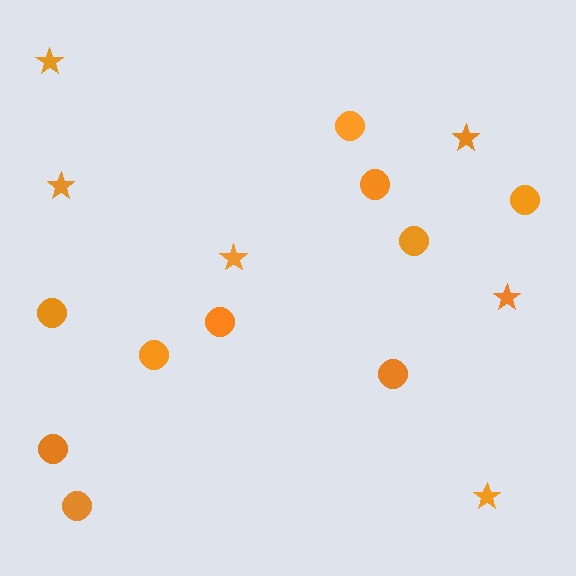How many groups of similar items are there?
There are 2 groups: one group of stars (6) and one group of circles (10).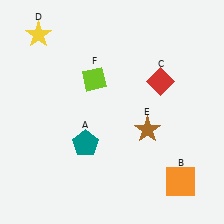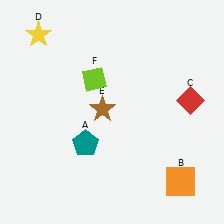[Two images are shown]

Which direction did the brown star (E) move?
The brown star (E) moved left.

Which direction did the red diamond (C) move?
The red diamond (C) moved right.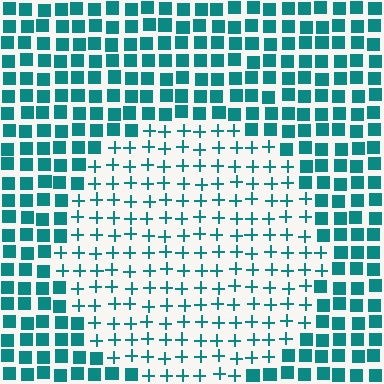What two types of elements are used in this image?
The image uses plus signs inside the circle region and squares outside it.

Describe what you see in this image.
The image is filled with small teal elements arranged in a uniform grid. A circle-shaped region contains plus signs, while the surrounding area contains squares. The boundary is defined purely by the change in element shape.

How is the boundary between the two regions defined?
The boundary is defined by a change in element shape: plus signs inside vs. squares outside. All elements share the same color and spacing.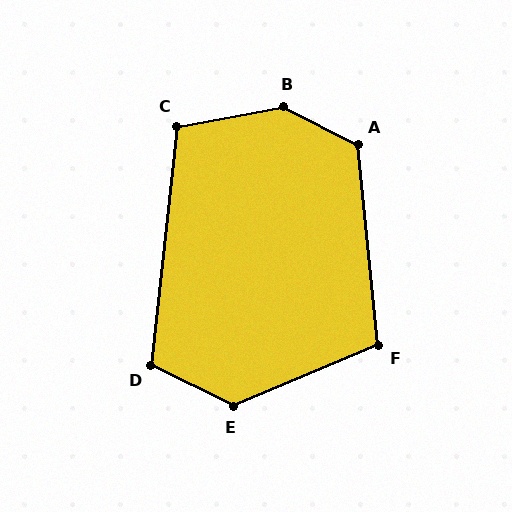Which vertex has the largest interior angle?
B, at approximately 143 degrees.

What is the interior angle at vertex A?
Approximately 122 degrees (obtuse).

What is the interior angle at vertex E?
Approximately 131 degrees (obtuse).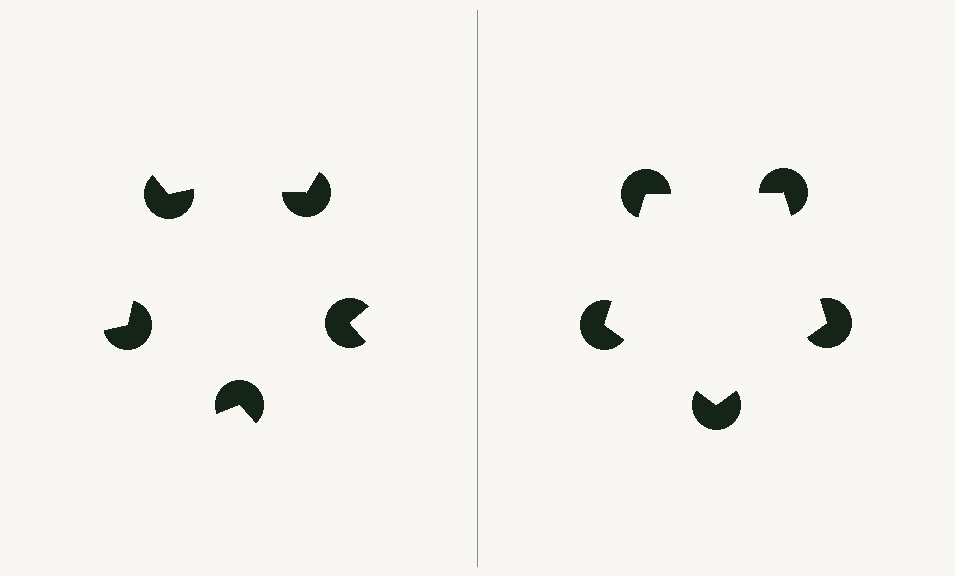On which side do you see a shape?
An illusory pentagon appears on the right side. On the left side the wedge cuts are rotated, so no coherent shape forms.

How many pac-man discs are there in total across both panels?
10 — 5 on each side.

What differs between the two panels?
The pac-man discs are positioned identically on both sides; only the wedge orientations differ. On the right they align to a pentagon; on the left they are misaligned.